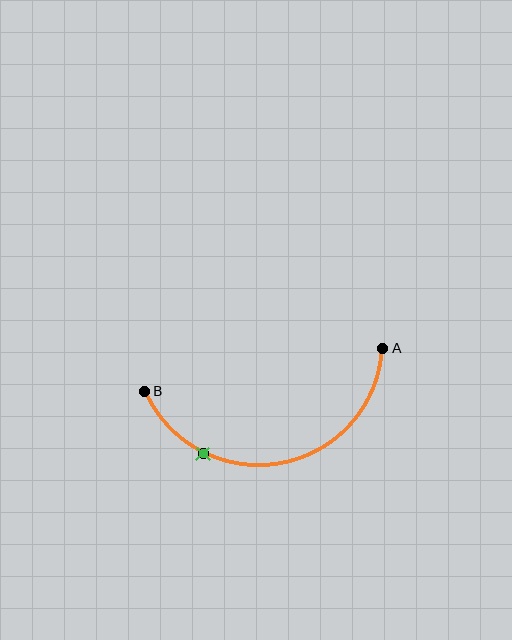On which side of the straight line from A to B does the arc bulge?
The arc bulges below the straight line connecting A and B.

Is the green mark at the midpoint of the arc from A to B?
No. The green mark lies on the arc but is closer to endpoint B. The arc midpoint would be at the point on the curve equidistant along the arc from both A and B.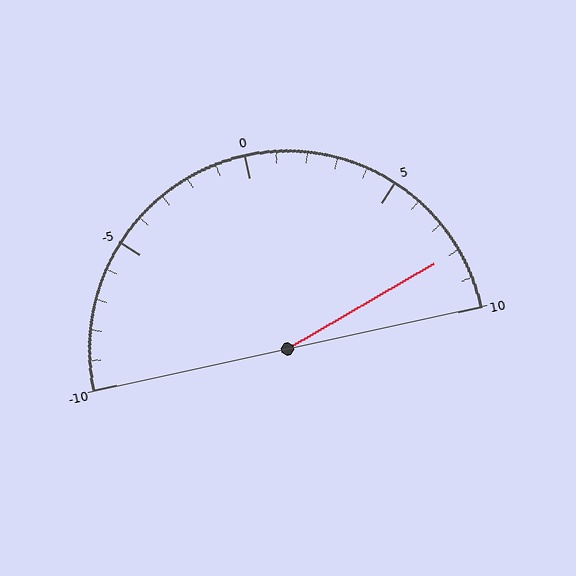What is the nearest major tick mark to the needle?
The nearest major tick mark is 10.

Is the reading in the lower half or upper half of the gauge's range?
The reading is in the upper half of the range (-10 to 10).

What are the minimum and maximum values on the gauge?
The gauge ranges from -10 to 10.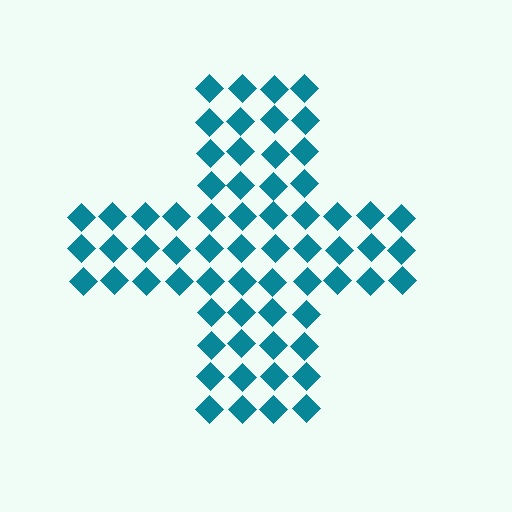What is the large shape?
The large shape is a cross.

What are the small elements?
The small elements are diamonds.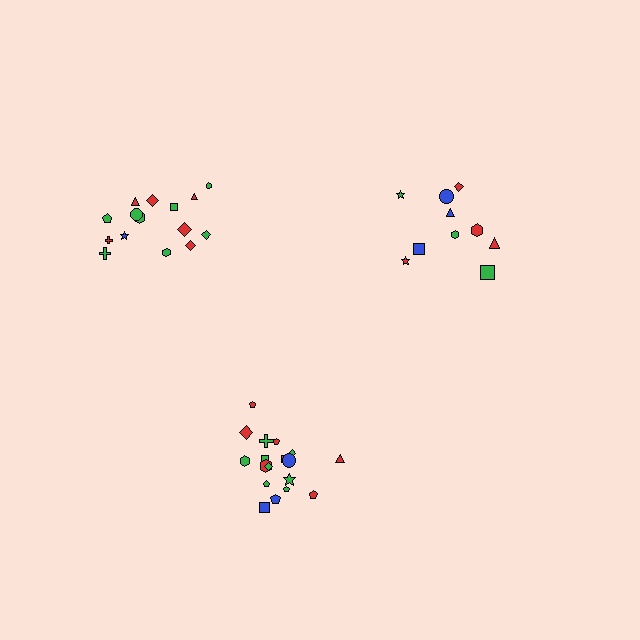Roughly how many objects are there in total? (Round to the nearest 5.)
Roughly 45 objects in total.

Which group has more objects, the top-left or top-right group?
The top-left group.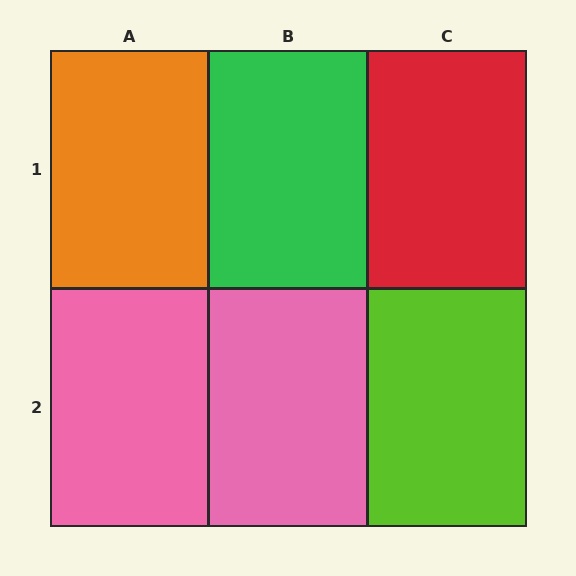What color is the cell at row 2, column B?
Pink.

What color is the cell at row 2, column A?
Pink.